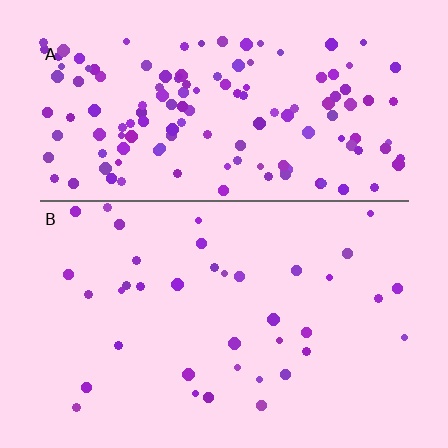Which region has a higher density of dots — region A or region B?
A (the top).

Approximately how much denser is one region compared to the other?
Approximately 3.7× — region A over region B.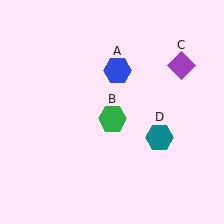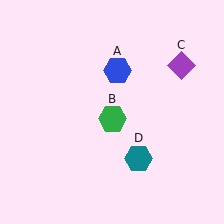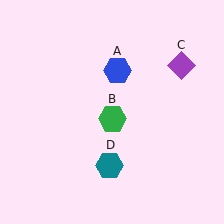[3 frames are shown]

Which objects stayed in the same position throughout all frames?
Blue hexagon (object A) and green hexagon (object B) and purple diamond (object C) remained stationary.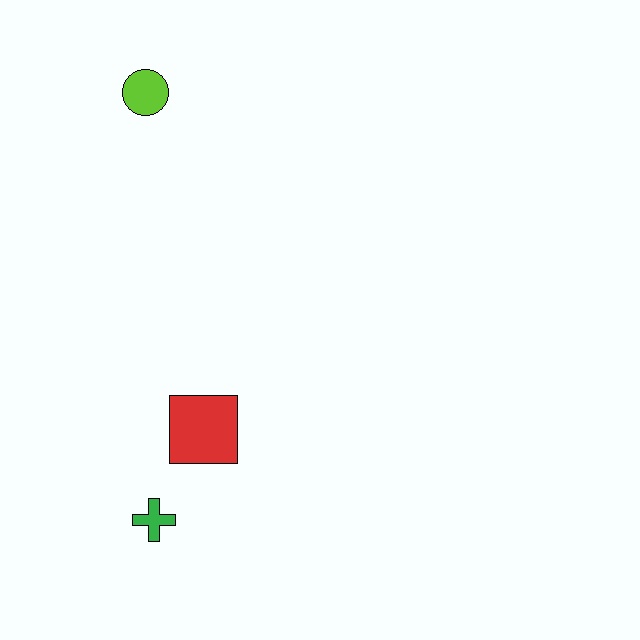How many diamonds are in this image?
There are no diamonds.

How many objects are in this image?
There are 3 objects.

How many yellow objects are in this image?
There are no yellow objects.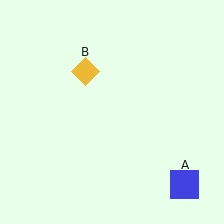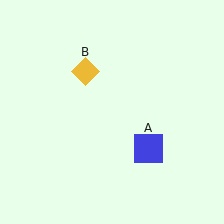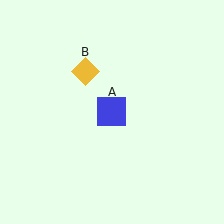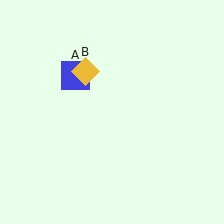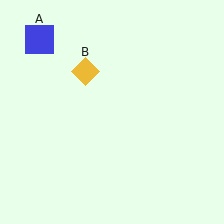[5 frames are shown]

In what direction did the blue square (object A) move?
The blue square (object A) moved up and to the left.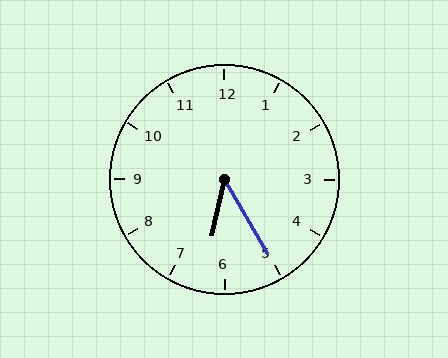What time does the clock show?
6:25.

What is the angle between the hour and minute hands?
Approximately 42 degrees.